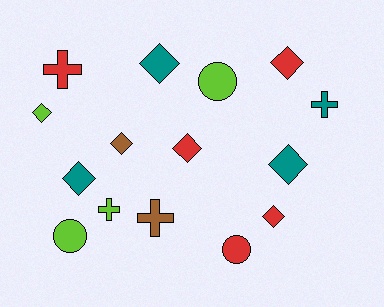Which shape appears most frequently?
Diamond, with 8 objects.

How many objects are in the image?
There are 15 objects.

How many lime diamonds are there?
There is 1 lime diamond.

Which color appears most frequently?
Red, with 5 objects.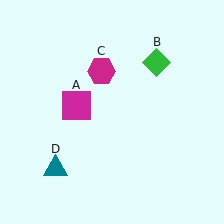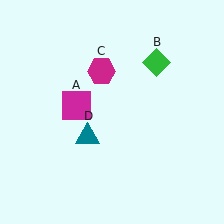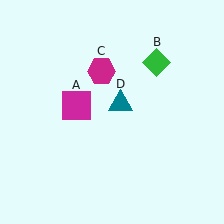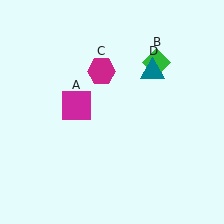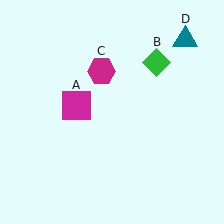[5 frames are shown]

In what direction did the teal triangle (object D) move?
The teal triangle (object D) moved up and to the right.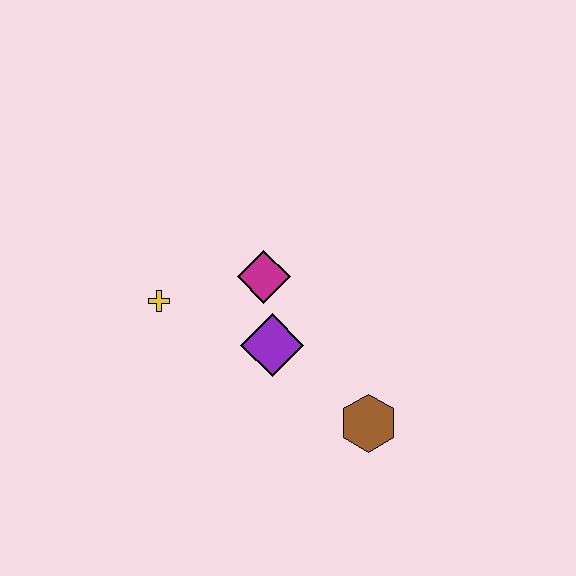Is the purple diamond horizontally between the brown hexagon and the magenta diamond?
Yes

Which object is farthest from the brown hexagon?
The yellow cross is farthest from the brown hexagon.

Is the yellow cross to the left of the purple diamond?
Yes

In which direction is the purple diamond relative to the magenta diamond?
The purple diamond is below the magenta diamond.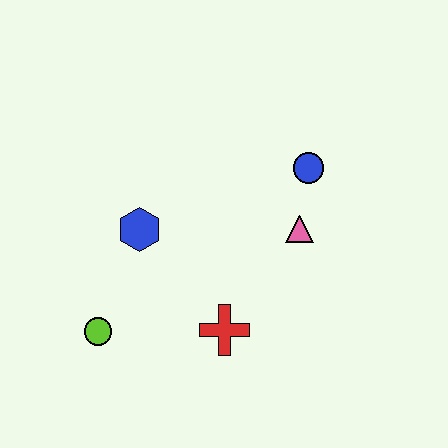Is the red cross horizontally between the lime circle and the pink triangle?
Yes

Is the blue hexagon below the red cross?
No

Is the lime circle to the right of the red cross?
No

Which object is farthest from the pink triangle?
The lime circle is farthest from the pink triangle.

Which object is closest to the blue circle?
The pink triangle is closest to the blue circle.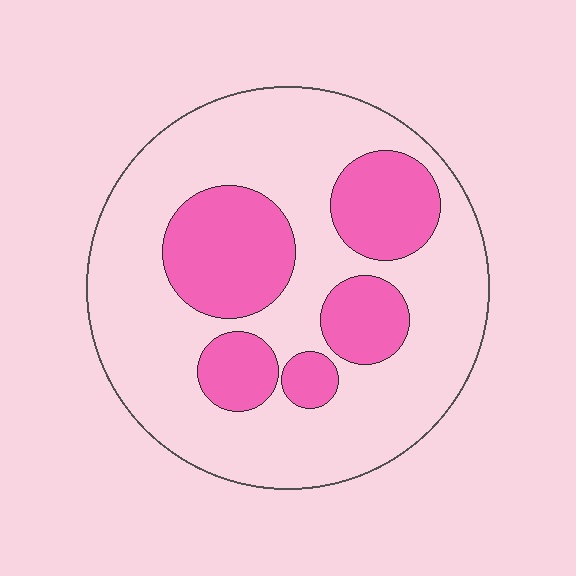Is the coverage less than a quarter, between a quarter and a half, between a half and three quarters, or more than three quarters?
Between a quarter and a half.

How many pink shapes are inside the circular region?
5.